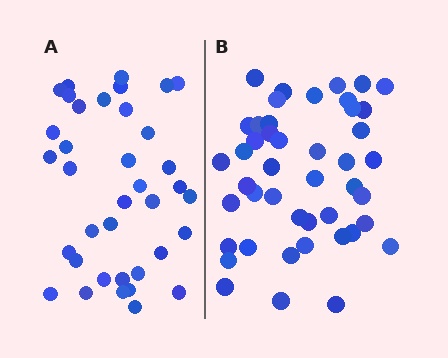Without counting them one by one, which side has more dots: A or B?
Region B (the right region) has more dots.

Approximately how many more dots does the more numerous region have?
Region B has roughly 8 or so more dots than region A.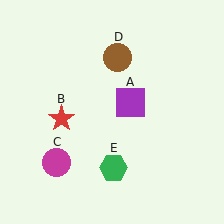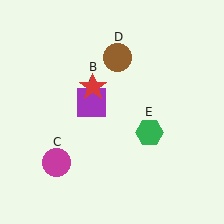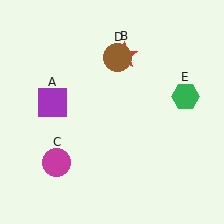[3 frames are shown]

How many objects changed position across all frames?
3 objects changed position: purple square (object A), red star (object B), green hexagon (object E).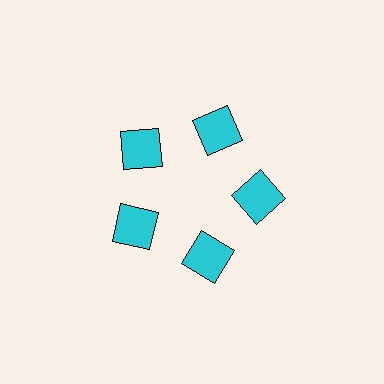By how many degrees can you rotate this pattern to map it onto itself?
The pattern maps onto itself every 72 degrees of rotation.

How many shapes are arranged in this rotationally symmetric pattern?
There are 5 shapes, arranged in 5 groups of 1.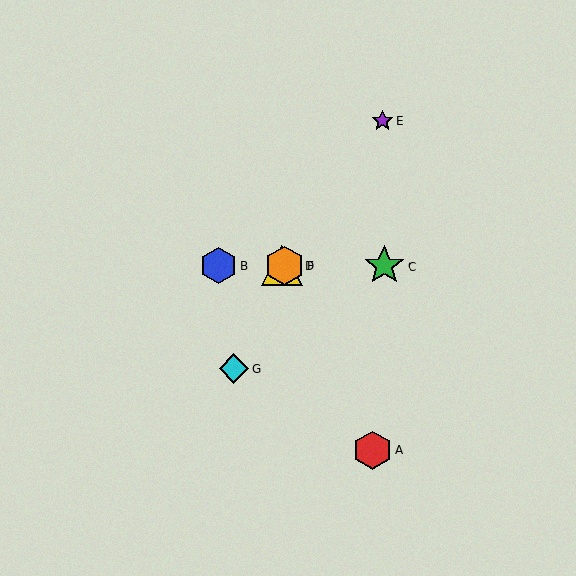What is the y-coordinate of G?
Object G is at y≈368.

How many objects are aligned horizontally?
4 objects (B, C, D, F) are aligned horizontally.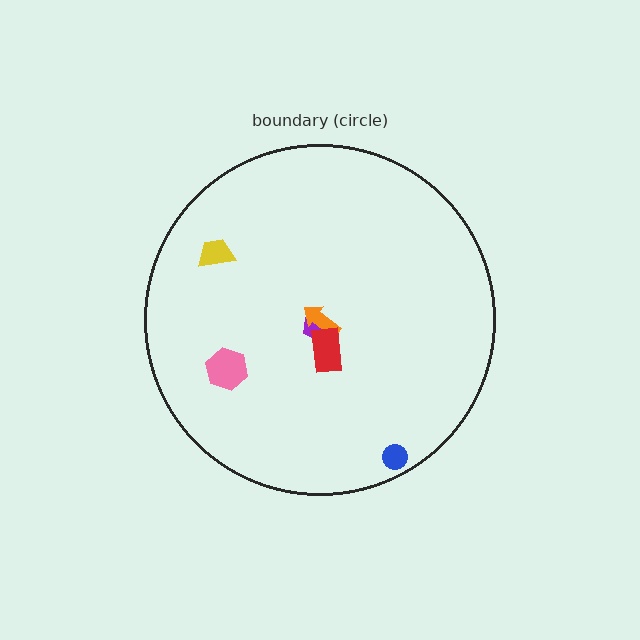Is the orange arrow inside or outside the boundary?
Inside.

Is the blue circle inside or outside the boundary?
Inside.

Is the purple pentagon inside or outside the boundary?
Inside.